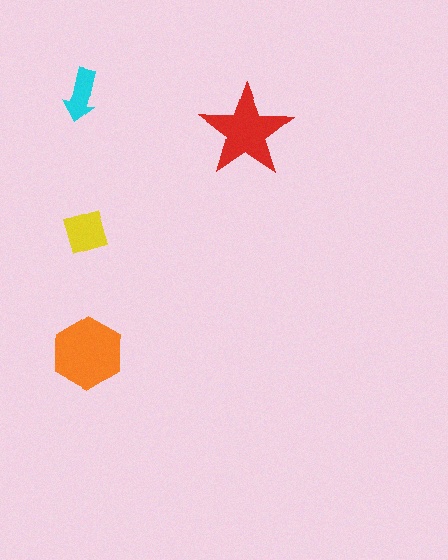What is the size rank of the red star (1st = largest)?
2nd.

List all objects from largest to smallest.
The orange hexagon, the red star, the yellow diamond, the cyan arrow.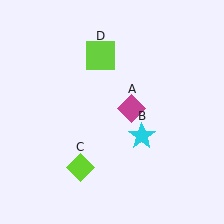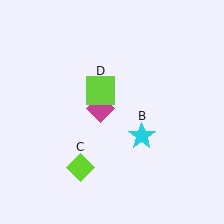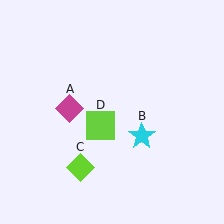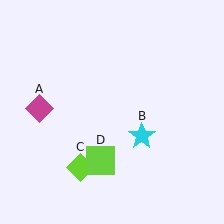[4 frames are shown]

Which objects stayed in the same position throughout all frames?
Cyan star (object B) and lime diamond (object C) remained stationary.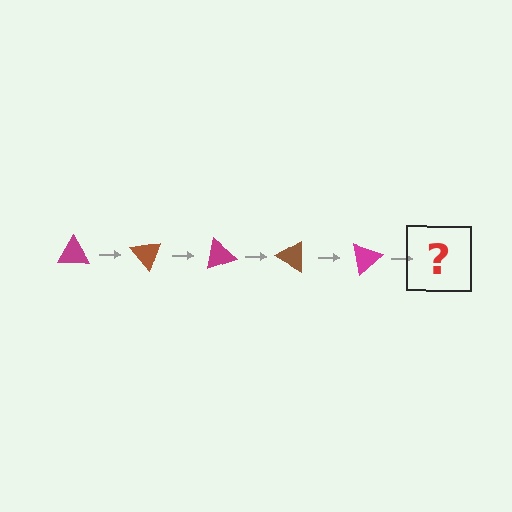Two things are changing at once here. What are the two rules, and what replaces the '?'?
The two rules are that it rotates 50 degrees each step and the color cycles through magenta and brown. The '?' should be a brown triangle, rotated 250 degrees from the start.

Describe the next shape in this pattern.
It should be a brown triangle, rotated 250 degrees from the start.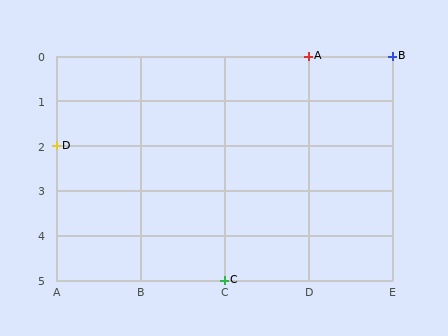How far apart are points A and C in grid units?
Points A and C are 1 column and 5 rows apart (about 5.1 grid units diagonally).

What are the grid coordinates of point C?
Point C is at grid coordinates (C, 5).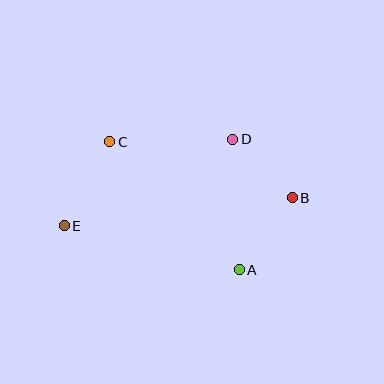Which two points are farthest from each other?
Points B and E are farthest from each other.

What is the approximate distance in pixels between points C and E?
The distance between C and E is approximately 95 pixels.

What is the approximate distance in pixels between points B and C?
The distance between B and C is approximately 191 pixels.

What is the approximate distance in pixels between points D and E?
The distance between D and E is approximately 189 pixels.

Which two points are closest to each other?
Points B and D are closest to each other.